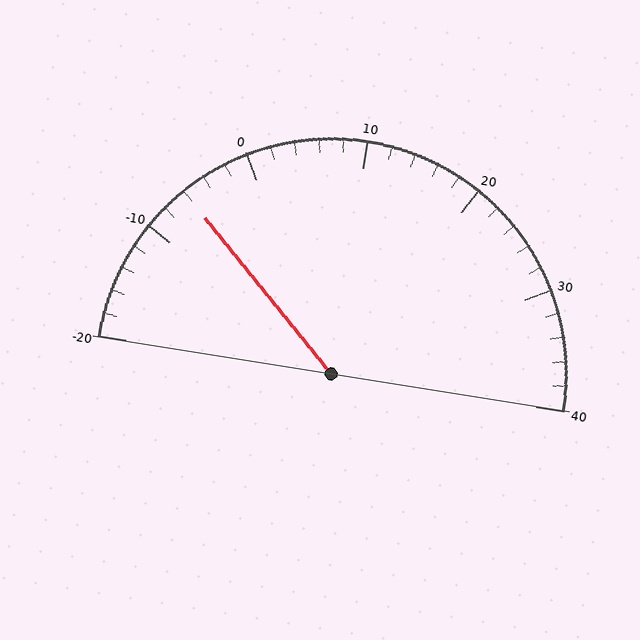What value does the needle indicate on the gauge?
The needle indicates approximately -6.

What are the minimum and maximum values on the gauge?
The gauge ranges from -20 to 40.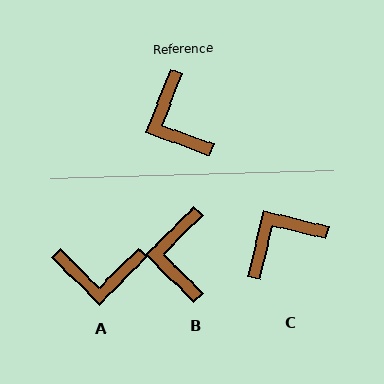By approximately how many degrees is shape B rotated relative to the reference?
Approximately 24 degrees clockwise.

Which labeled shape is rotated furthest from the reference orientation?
C, about 83 degrees away.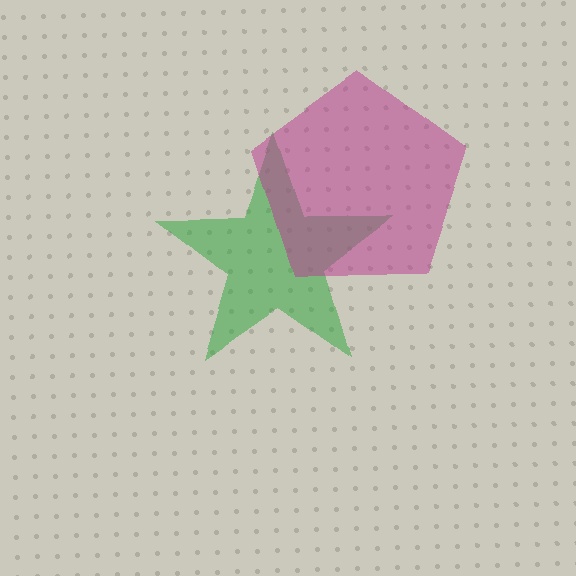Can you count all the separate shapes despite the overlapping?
Yes, there are 2 separate shapes.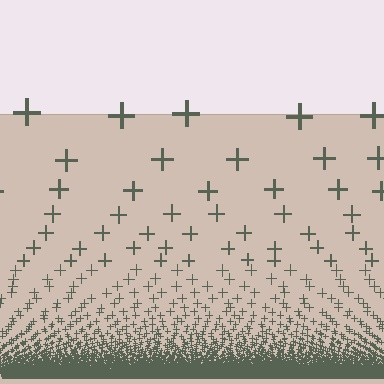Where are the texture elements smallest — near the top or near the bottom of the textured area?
Near the bottom.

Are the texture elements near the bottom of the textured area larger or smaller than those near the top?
Smaller. The gradient is inverted — elements near the bottom are smaller and denser.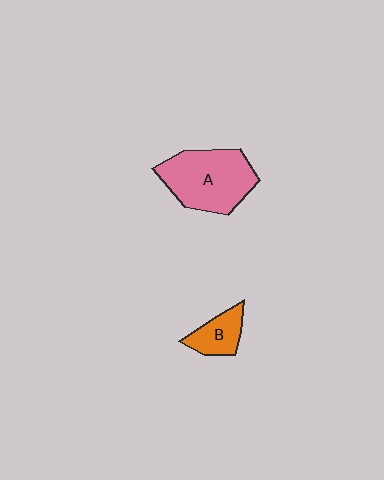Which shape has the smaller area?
Shape B (orange).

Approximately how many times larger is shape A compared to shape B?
Approximately 2.4 times.